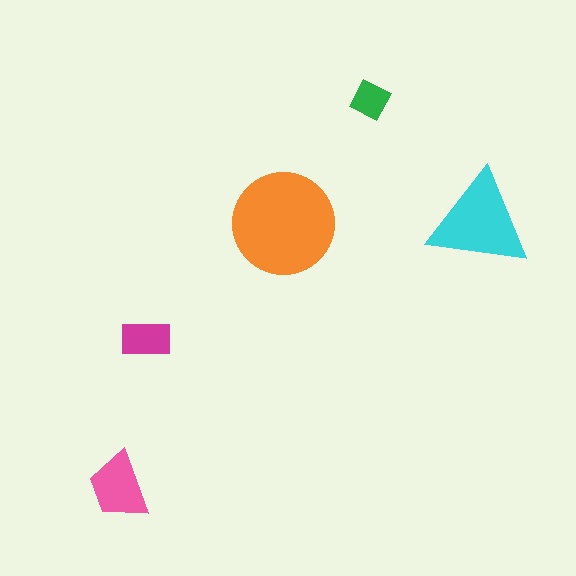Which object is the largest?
The orange circle.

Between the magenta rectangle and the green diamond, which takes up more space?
The magenta rectangle.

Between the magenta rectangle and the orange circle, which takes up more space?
The orange circle.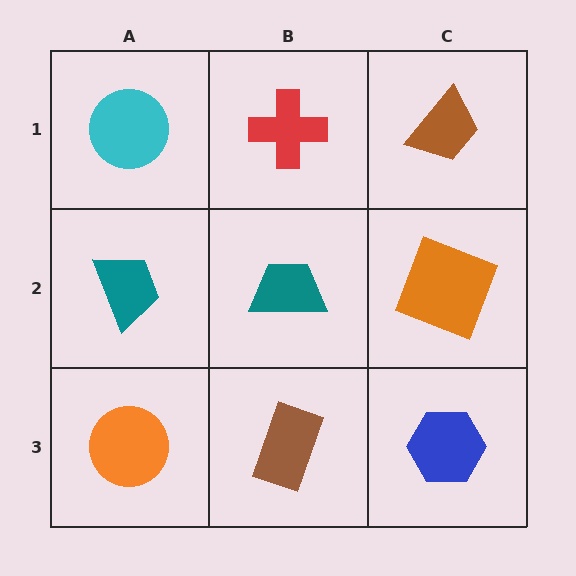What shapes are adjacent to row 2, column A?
A cyan circle (row 1, column A), an orange circle (row 3, column A), a teal trapezoid (row 2, column B).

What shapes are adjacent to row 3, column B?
A teal trapezoid (row 2, column B), an orange circle (row 3, column A), a blue hexagon (row 3, column C).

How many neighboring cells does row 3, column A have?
2.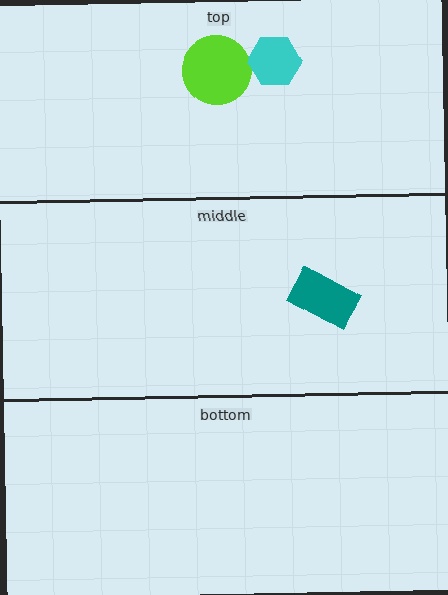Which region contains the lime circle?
The top region.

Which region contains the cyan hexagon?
The top region.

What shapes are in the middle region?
The teal rectangle.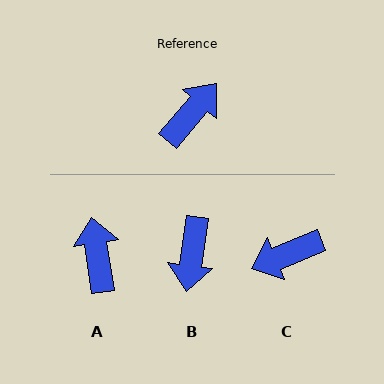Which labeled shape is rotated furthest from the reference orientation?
C, about 153 degrees away.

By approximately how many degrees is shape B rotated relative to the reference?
Approximately 148 degrees clockwise.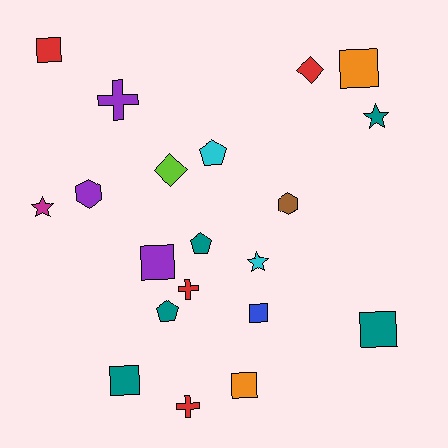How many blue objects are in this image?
There is 1 blue object.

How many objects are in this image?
There are 20 objects.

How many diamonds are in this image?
There are 2 diamonds.